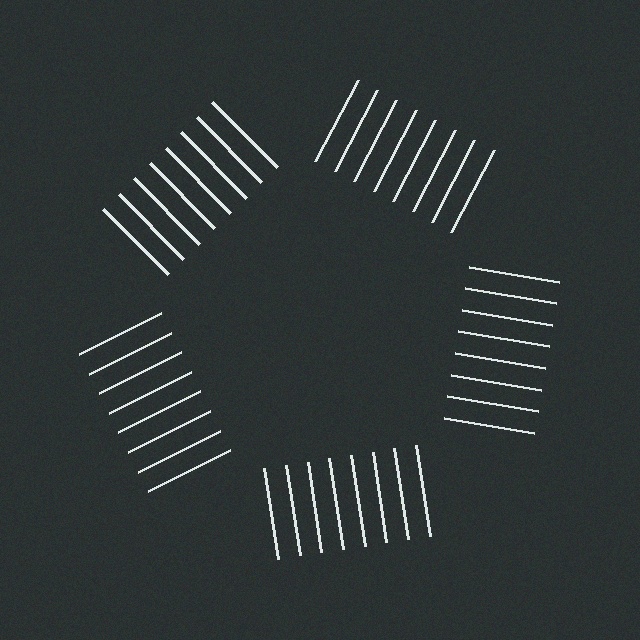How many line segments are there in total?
40 — 8 along each of the 5 edges.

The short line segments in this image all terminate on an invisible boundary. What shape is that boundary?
An illusory pentagon — the line segments terminate on its edges but no continuous stroke is drawn.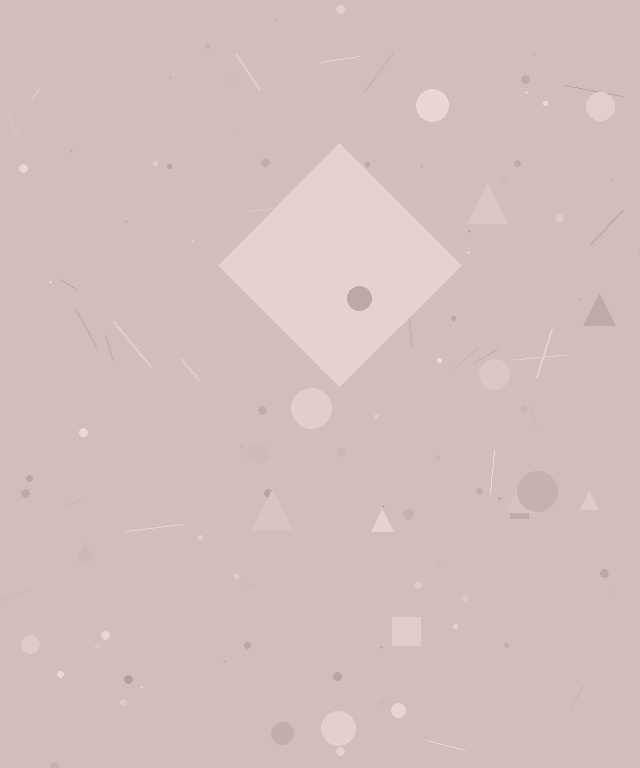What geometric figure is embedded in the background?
A diamond is embedded in the background.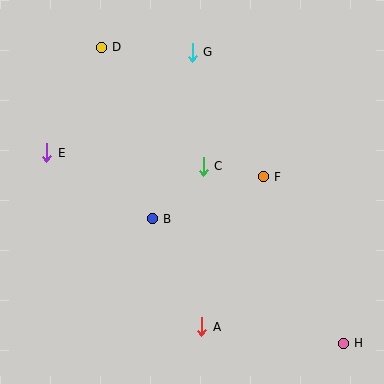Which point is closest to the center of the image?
Point C at (203, 166) is closest to the center.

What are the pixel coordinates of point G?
Point G is at (192, 52).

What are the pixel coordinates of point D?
Point D is at (101, 47).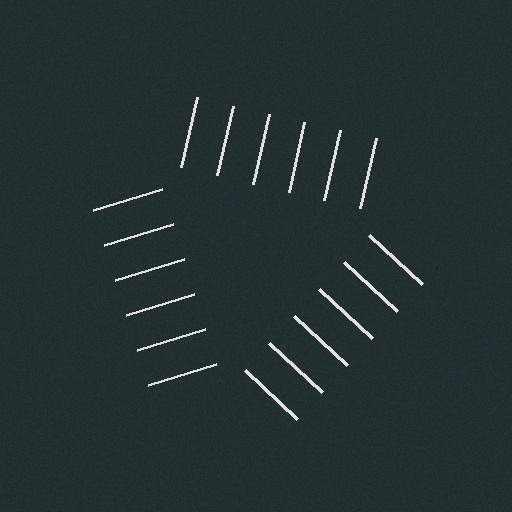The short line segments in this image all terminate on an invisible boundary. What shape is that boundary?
An illusory triangle — the line segments terminate on its edges but no continuous stroke is drawn.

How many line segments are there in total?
18 — 6 along each of the 3 edges.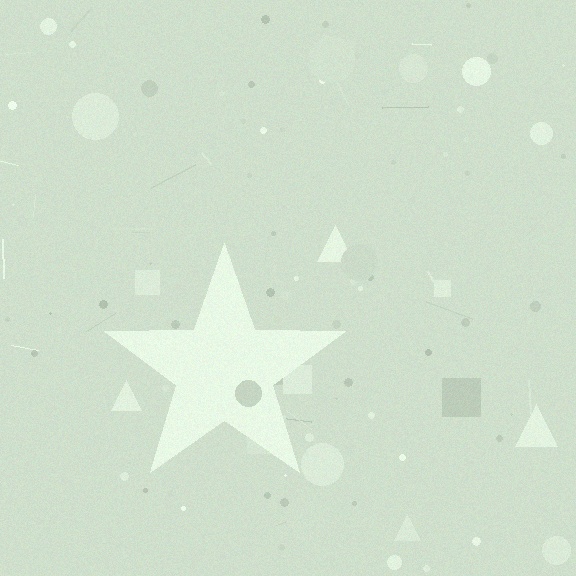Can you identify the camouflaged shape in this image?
The camouflaged shape is a star.